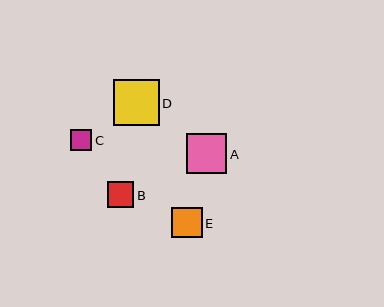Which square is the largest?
Square D is the largest with a size of approximately 46 pixels.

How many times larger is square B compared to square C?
Square B is approximately 1.2 times the size of square C.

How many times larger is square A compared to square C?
Square A is approximately 1.9 times the size of square C.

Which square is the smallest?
Square C is the smallest with a size of approximately 21 pixels.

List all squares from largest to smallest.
From largest to smallest: D, A, E, B, C.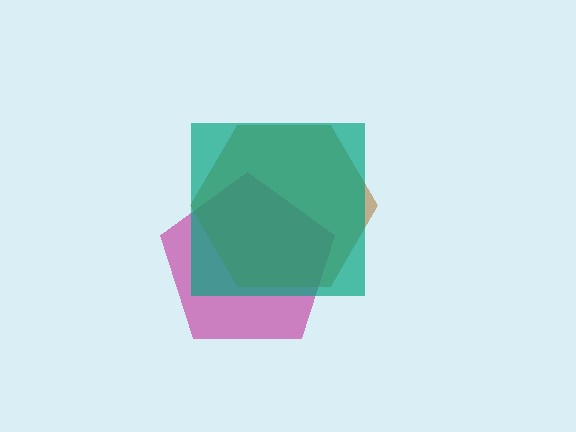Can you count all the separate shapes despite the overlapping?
Yes, there are 3 separate shapes.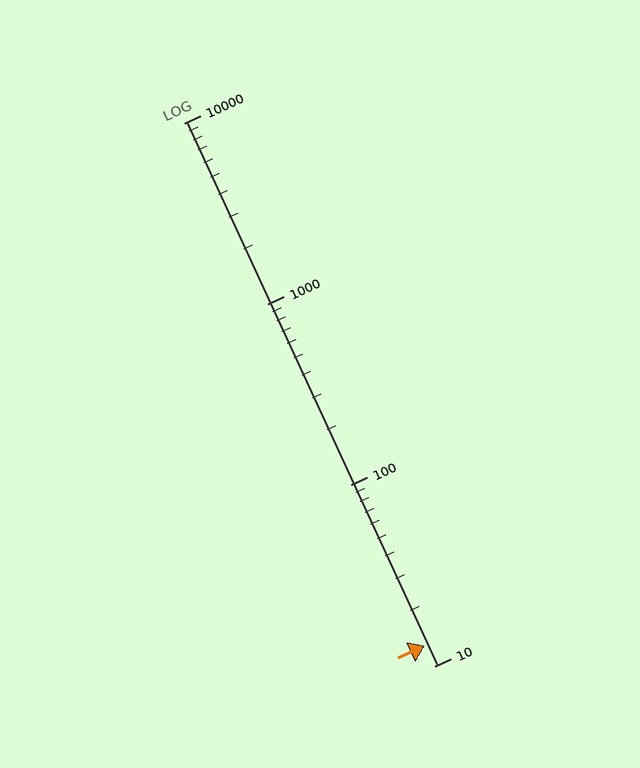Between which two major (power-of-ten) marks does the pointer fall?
The pointer is between 10 and 100.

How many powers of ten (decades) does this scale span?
The scale spans 3 decades, from 10 to 10000.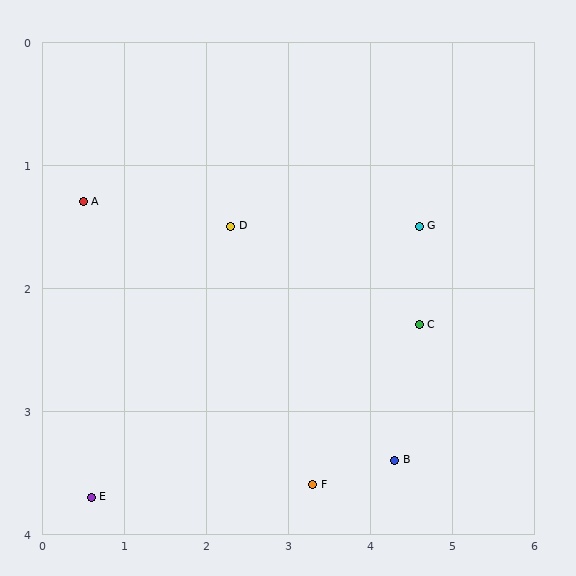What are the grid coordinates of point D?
Point D is at approximately (2.3, 1.5).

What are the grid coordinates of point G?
Point G is at approximately (4.6, 1.5).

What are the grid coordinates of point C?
Point C is at approximately (4.6, 2.3).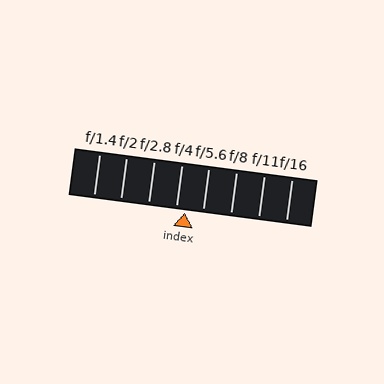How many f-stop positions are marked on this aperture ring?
There are 8 f-stop positions marked.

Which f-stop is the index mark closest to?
The index mark is closest to f/4.